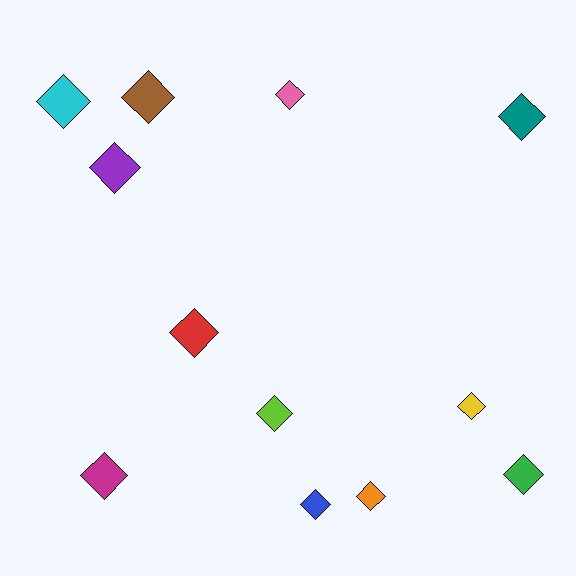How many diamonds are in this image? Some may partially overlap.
There are 12 diamonds.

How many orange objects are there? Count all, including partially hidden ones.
There is 1 orange object.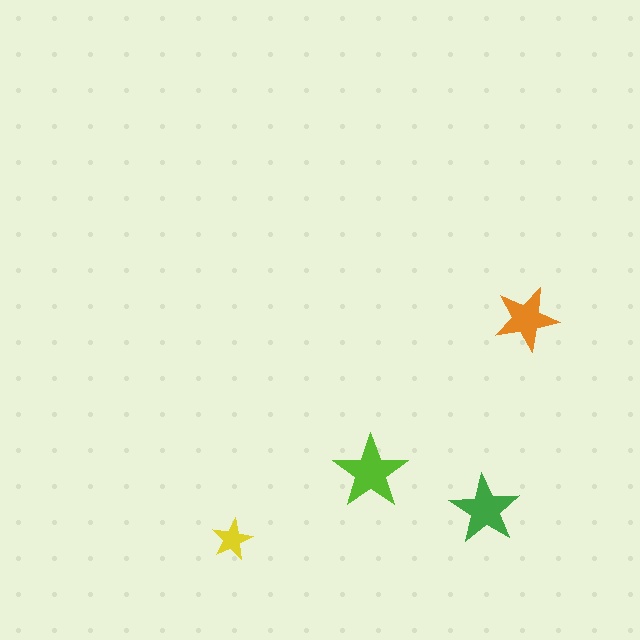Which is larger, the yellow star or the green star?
The green one.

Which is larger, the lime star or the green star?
The lime one.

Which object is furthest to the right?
The orange star is rightmost.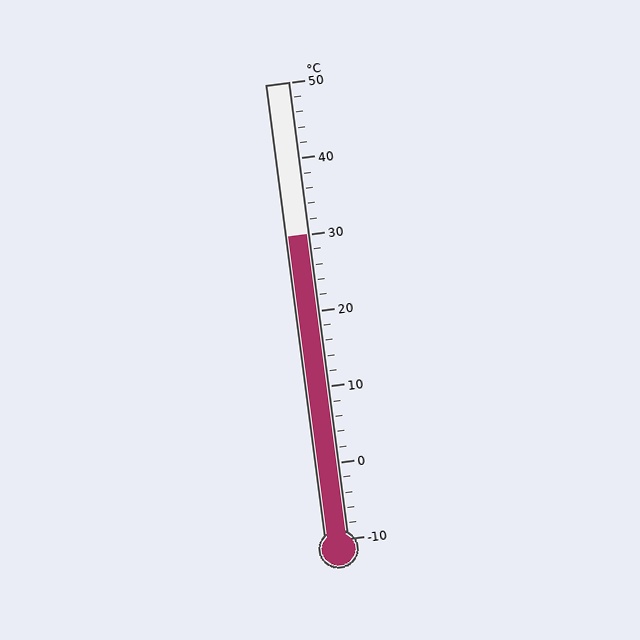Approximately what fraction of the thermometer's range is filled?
The thermometer is filled to approximately 65% of its range.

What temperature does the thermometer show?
The thermometer shows approximately 30°C.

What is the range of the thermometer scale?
The thermometer scale ranges from -10°C to 50°C.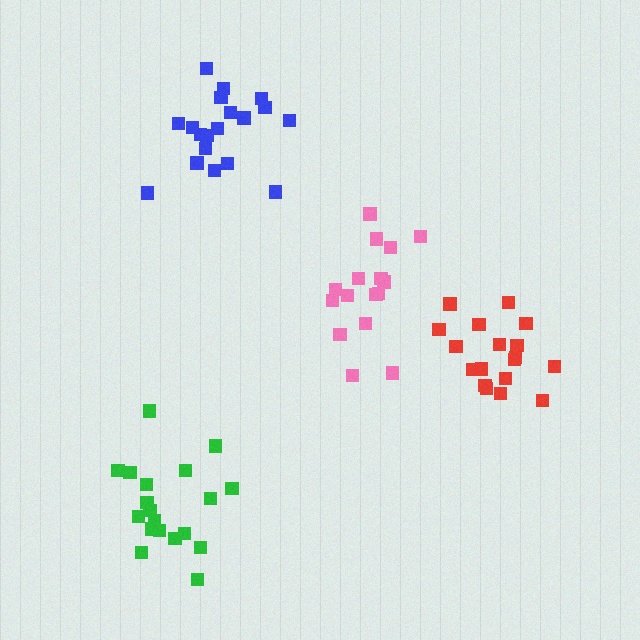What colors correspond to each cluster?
The clusters are colored: green, pink, red, blue.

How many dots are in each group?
Group 1: 19 dots, Group 2: 16 dots, Group 3: 18 dots, Group 4: 19 dots (72 total).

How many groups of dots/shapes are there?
There are 4 groups.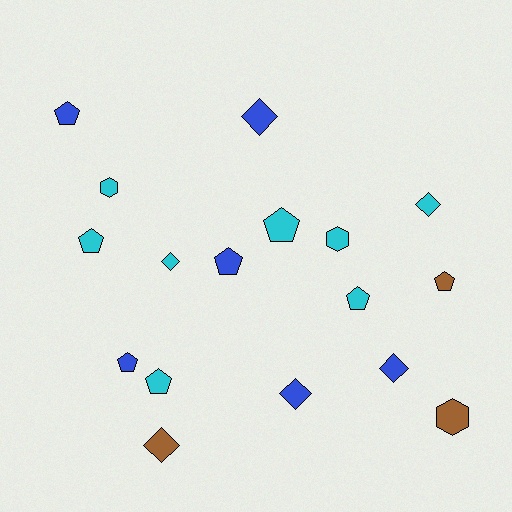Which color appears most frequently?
Cyan, with 8 objects.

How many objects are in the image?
There are 17 objects.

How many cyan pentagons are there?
There are 4 cyan pentagons.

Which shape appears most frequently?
Pentagon, with 8 objects.